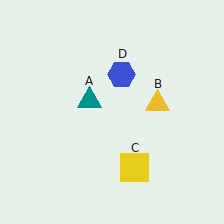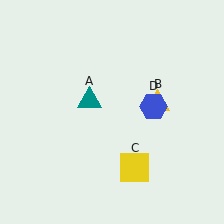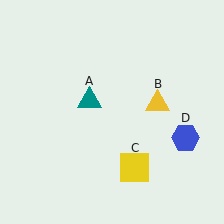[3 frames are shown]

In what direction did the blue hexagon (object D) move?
The blue hexagon (object D) moved down and to the right.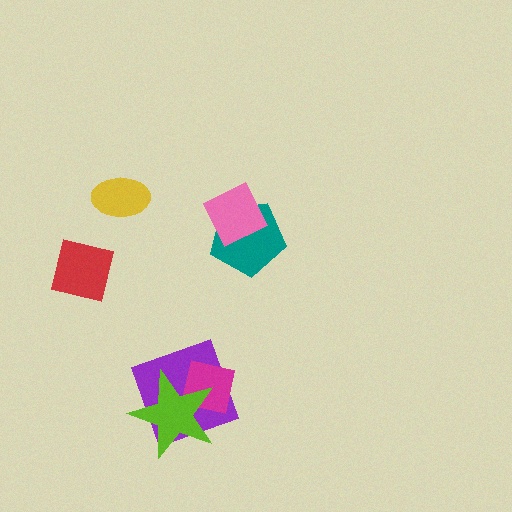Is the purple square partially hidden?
Yes, it is partially covered by another shape.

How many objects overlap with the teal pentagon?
1 object overlaps with the teal pentagon.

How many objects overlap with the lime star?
2 objects overlap with the lime star.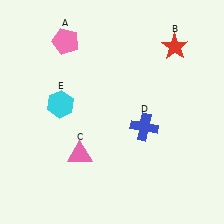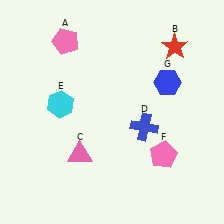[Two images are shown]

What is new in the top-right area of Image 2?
A blue hexagon (G) was added in the top-right area of Image 2.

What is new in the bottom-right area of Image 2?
A pink pentagon (F) was added in the bottom-right area of Image 2.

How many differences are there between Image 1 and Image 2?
There are 2 differences between the two images.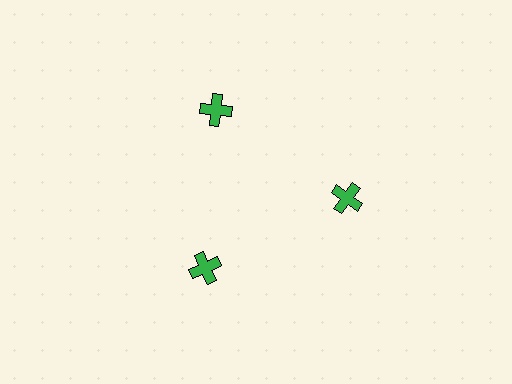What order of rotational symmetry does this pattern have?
This pattern has 3-fold rotational symmetry.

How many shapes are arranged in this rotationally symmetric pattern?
There are 3 shapes, arranged in 3 groups of 1.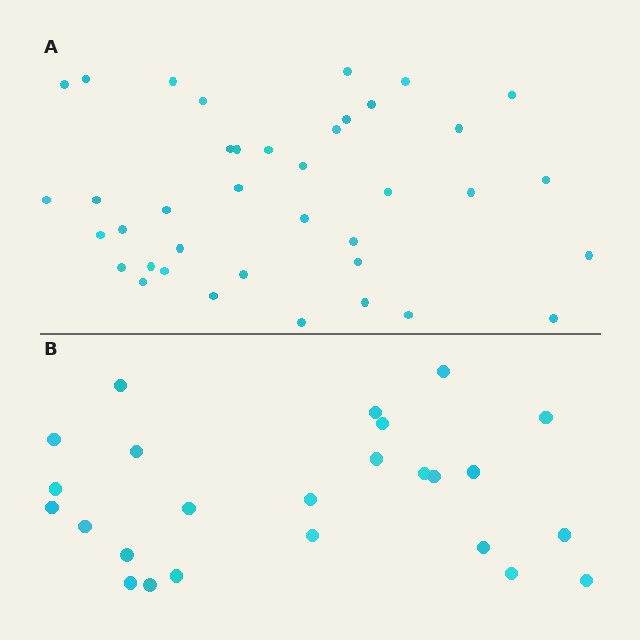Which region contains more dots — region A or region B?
Region A (the top region) has more dots.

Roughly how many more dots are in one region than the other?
Region A has approximately 15 more dots than region B.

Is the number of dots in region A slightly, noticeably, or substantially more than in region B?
Region A has substantially more. The ratio is roughly 1.6 to 1.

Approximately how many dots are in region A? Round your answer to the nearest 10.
About 40 dots. (The exact count is 39, which rounds to 40.)